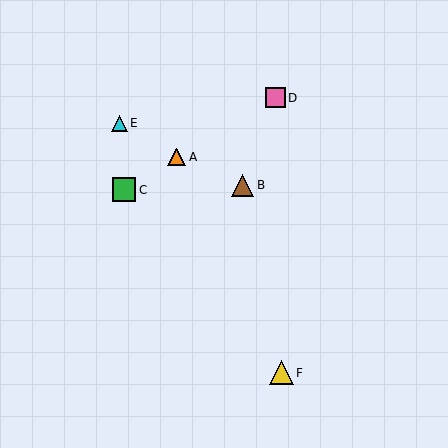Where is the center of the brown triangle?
The center of the brown triangle is at (242, 185).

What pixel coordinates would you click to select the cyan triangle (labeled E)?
Click at (119, 123) to select the cyan triangle E.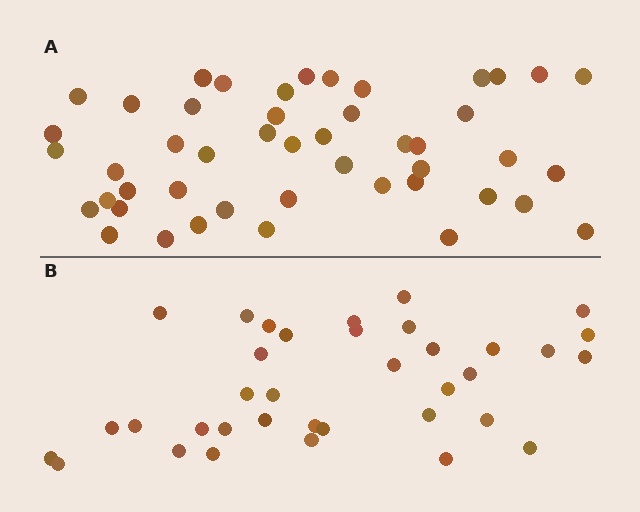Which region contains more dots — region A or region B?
Region A (the top region) has more dots.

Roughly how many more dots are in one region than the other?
Region A has roughly 12 or so more dots than region B.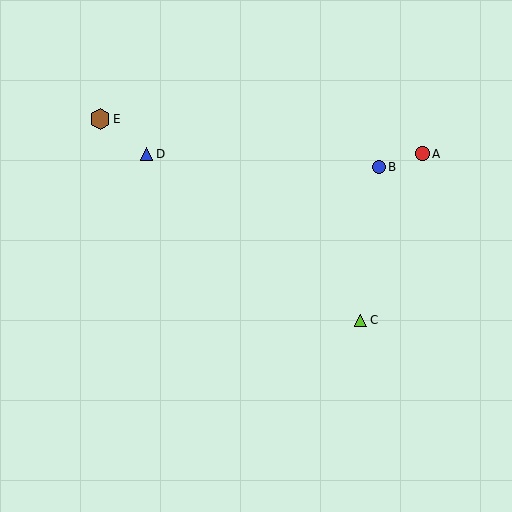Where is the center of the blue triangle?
The center of the blue triangle is at (146, 154).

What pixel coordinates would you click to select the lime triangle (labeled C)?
Click at (361, 320) to select the lime triangle C.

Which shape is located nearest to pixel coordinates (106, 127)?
The brown hexagon (labeled E) at (100, 119) is nearest to that location.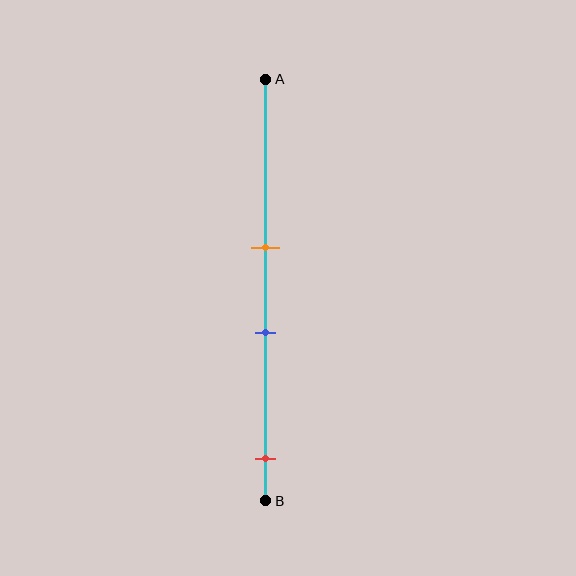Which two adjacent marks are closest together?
The orange and blue marks are the closest adjacent pair.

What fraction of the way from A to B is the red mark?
The red mark is approximately 90% (0.9) of the way from A to B.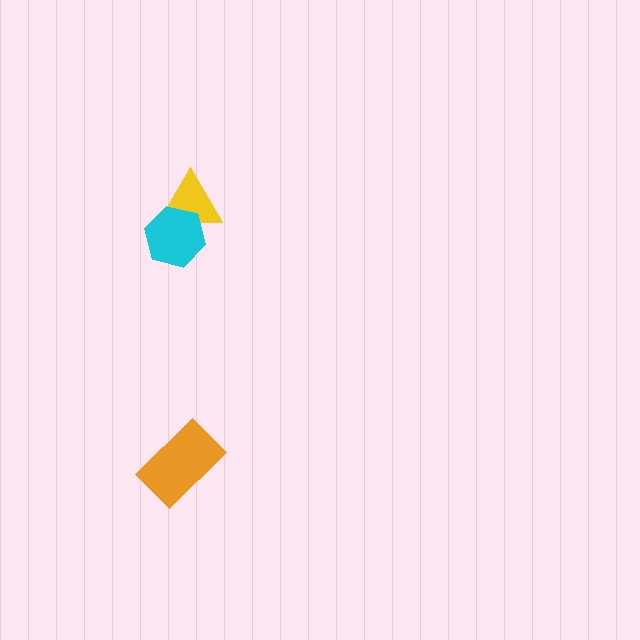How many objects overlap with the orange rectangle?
0 objects overlap with the orange rectangle.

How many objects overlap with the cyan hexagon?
1 object overlaps with the cyan hexagon.